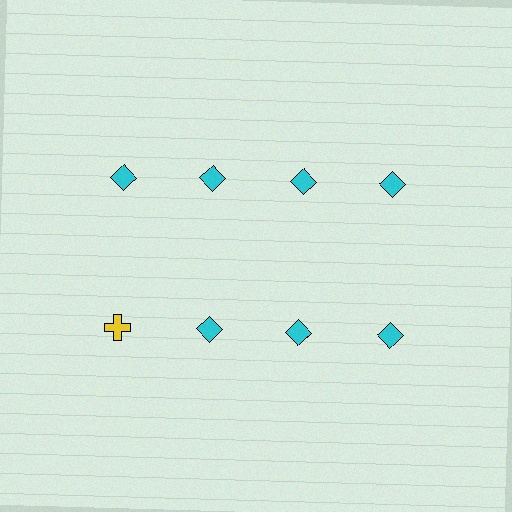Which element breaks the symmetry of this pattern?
The yellow cross in the second row, leftmost column breaks the symmetry. All other shapes are cyan diamonds.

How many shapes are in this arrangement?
There are 8 shapes arranged in a grid pattern.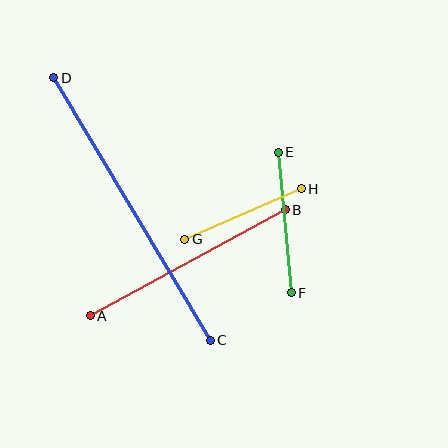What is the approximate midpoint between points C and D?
The midpoint is at approximately (132, 209) pixels.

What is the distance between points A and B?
The distance is approximately 222 pixels.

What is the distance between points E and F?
The distance is approximately 141 pixels.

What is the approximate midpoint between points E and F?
The midpoint is at approximately (285, 223) pixels.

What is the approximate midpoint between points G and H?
The midpoint is at approximately (243, 214) pixels.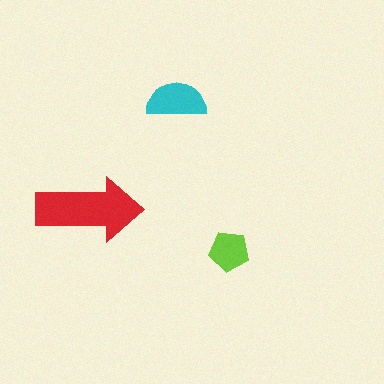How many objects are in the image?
There are 3 objects in the image.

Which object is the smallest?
The lime pentagon.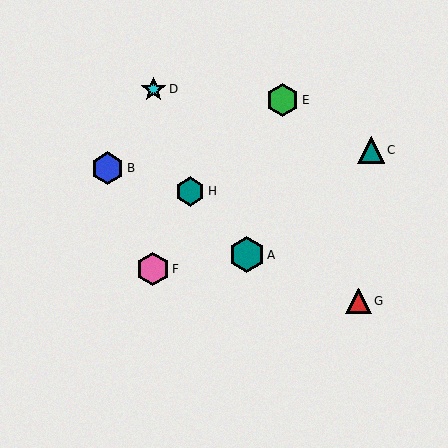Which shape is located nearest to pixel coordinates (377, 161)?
The teal triangle (labeled C) at (371, 150) is nearest to that location.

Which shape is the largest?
The teal hexagon (labeled A) is the largest.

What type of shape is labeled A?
Shape A is a teal hexagon.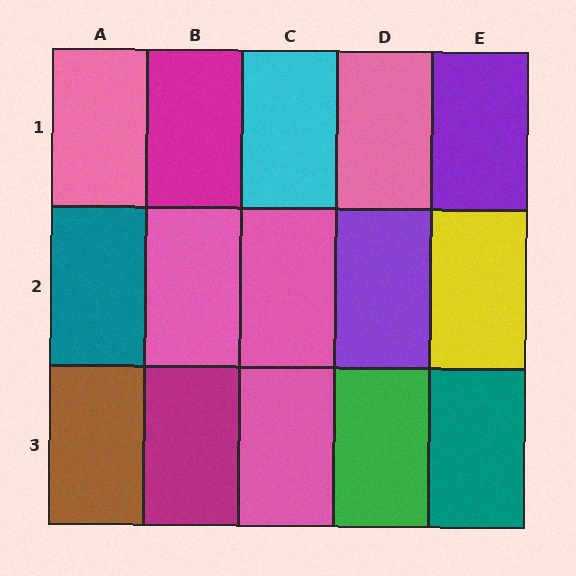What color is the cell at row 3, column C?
Pink.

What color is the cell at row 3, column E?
Teal.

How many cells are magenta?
2 cells are magenta.